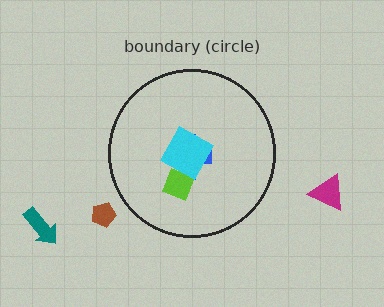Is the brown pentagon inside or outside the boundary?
Outside.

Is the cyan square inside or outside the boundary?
Inside.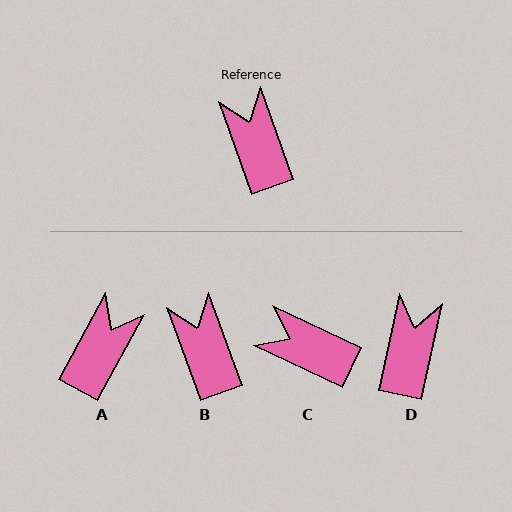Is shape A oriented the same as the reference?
No, it is off by about 49 degrees.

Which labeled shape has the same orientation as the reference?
B.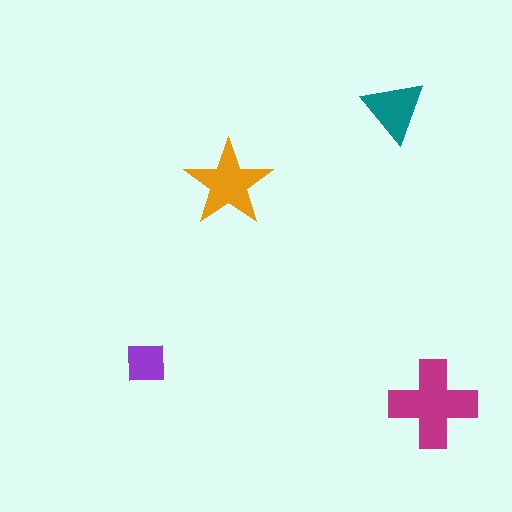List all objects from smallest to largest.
The purple square, the teal triangle, the orange star, the magenta cross.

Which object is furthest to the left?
The purple square is leftmost.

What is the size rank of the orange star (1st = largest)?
2nd.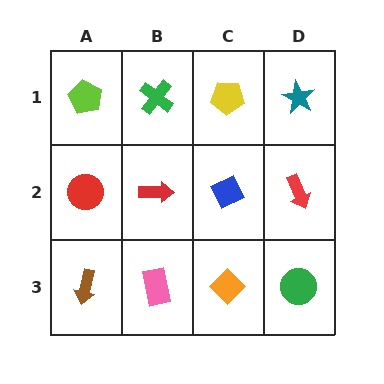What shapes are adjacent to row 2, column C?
A yellow pentagon (row 1, column C), an orange diamond (row 3, column C), a red arrow (row 2, column B), a red arrow (row 2, column D).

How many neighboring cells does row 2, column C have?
4.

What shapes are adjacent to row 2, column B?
A green cross (row 1, column B), a pink rectangle (row 3, column B), a red circle (row 2, column A), a blue diamond (row 2, column C).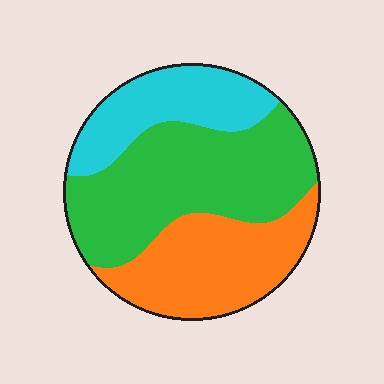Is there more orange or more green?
Green.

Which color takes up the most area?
Green, at roughly 45%.